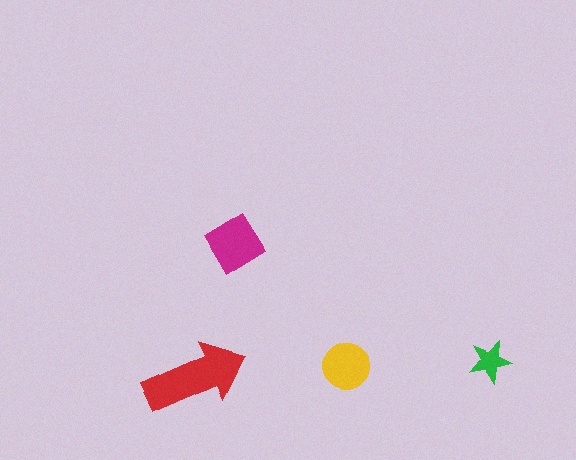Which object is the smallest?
The green star.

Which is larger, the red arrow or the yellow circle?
The red arrow.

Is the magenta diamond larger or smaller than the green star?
Larger.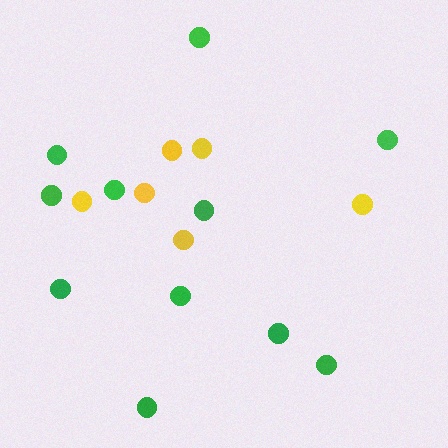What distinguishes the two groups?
There are 2 groups: one group of yellow circles (6) and one group of green circles (11).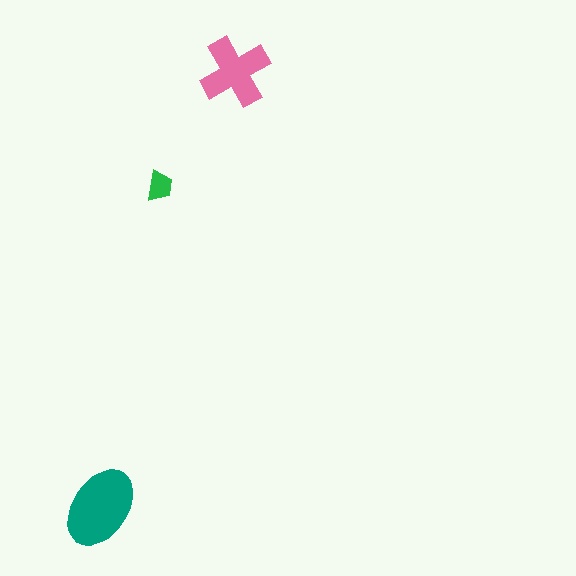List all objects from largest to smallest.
The teal ellipse, the pink cross, the green trapezoid.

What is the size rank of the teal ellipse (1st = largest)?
1st.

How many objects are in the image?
There are 3 objects in the image.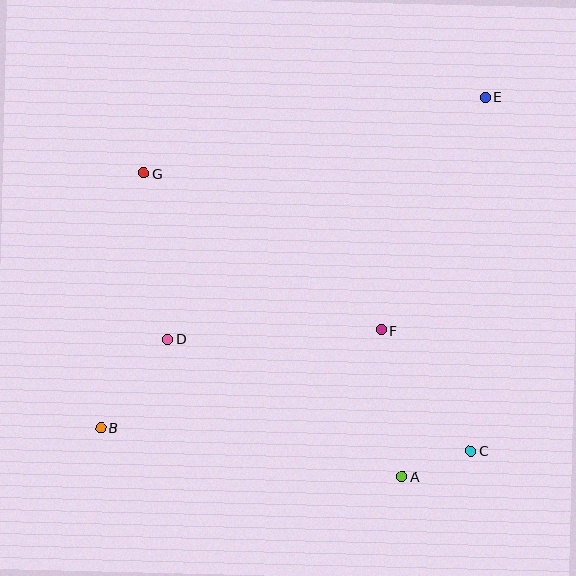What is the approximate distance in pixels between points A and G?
The distance between A and G is approximately 399 pixels.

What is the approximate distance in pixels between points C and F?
The distance between C and F is approximately 150 pixels.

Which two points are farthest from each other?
Points B and E are farthest from each other.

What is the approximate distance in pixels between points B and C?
The distance between B and C is approximately 371 pixels.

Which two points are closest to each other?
Points A and C are closest to each other.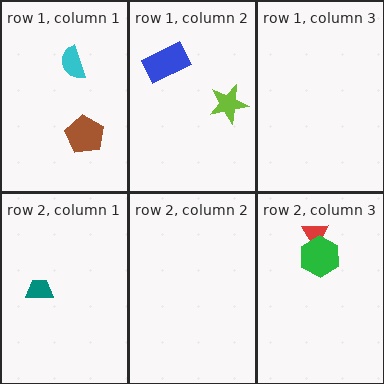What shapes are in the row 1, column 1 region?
The cyan semicircle, the brown pentagon.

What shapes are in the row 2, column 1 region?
The teal trapezoid.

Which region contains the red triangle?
The row 2, column 3 region.